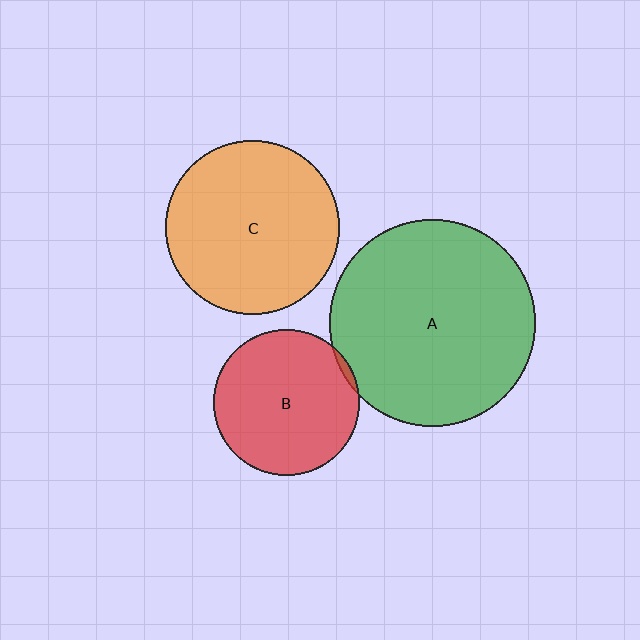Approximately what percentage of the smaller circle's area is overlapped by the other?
Approximately 5%.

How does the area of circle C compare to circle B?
Approximately 1.4 times.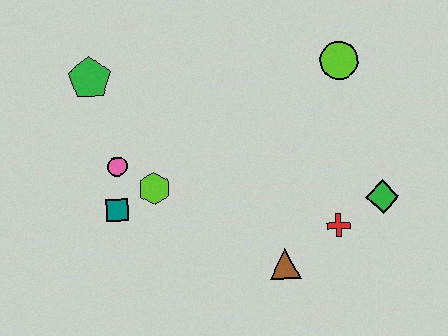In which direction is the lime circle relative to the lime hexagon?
The lime circle is to the right of the lime hexagon.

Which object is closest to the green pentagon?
The pink circle is closest to the green pentagon.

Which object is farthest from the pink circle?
The green diamond is farthest from the pink circle.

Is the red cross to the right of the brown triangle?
Yes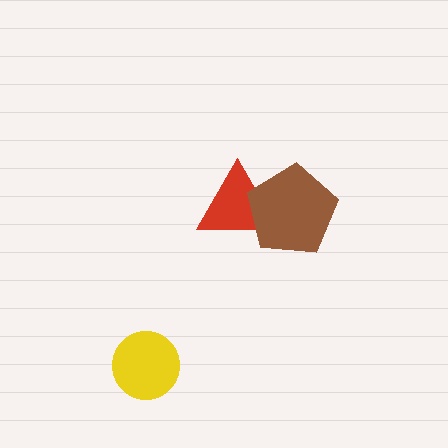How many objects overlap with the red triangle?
1 object overlaps with the red triangle.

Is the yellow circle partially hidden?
No, no other shape covers it.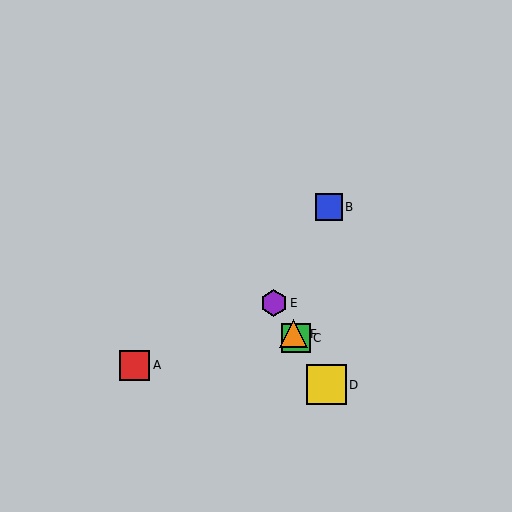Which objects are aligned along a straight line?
Objects C, D, E, F are aligned along a straight line.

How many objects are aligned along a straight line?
4 objects (C, D, E, F) are aligned along a straight line.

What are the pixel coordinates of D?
Object D is at (326, 385).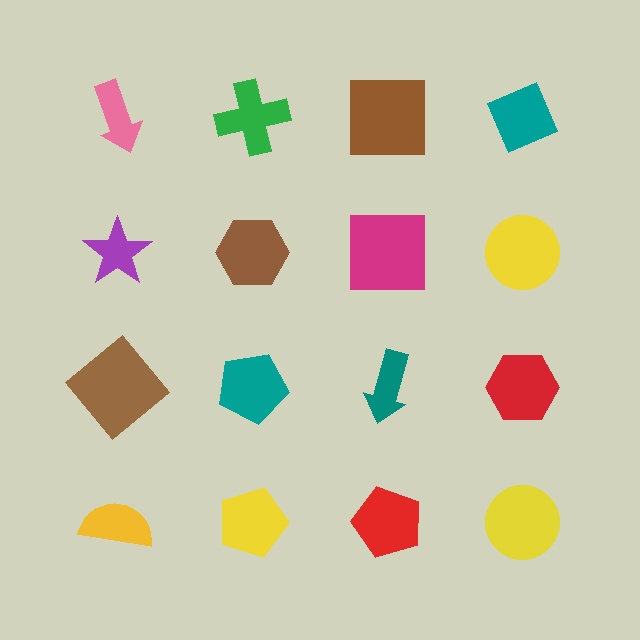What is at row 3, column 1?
A brown diamond.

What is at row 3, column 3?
A teal arrow.